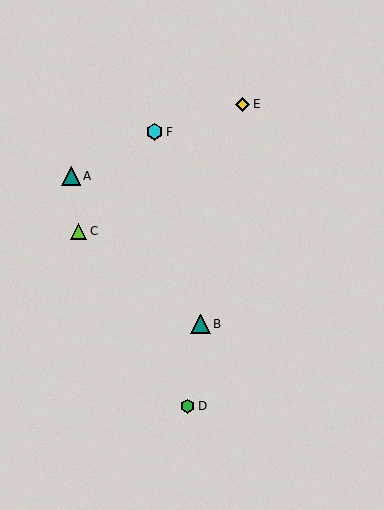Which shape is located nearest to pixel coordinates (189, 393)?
The green hexagon (labeled D) at (188, 406) is nearest to that location.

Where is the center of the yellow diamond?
The center of the yellow diamond is at (242, 104).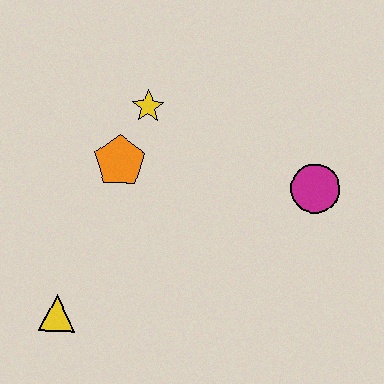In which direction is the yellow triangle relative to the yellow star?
The yellow triangle is below the yellow star.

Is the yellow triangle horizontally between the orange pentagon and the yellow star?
No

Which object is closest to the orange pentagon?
The yellow star is closest to the orange pentagon.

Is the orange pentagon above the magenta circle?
Yes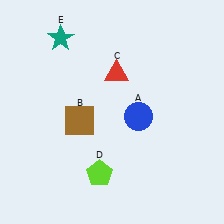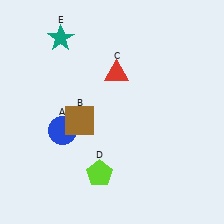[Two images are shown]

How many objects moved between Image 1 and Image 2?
1 object moved between the two images.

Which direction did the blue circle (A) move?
The blue circle (A) moved left.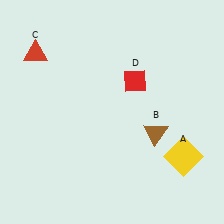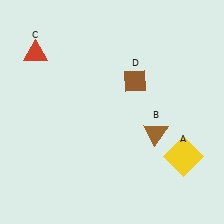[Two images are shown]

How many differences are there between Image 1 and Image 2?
There is 1 difference between the two images.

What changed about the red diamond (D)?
In Image 1, D is red. In Image 2, it changed to brown.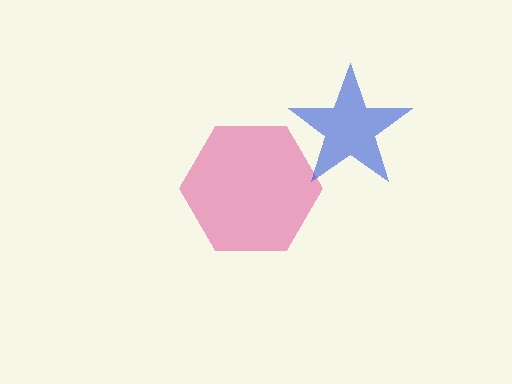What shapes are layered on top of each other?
The layered shapes are: a pink hexagon, a blue star.